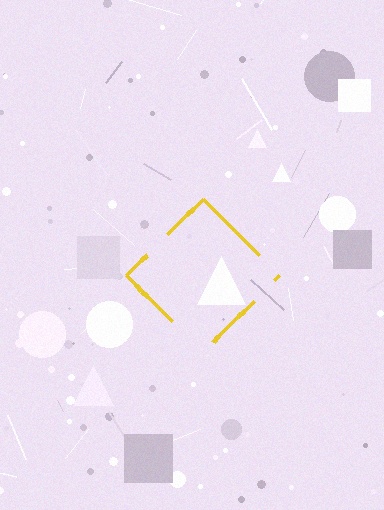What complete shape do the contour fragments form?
The contour fragments form a diamond.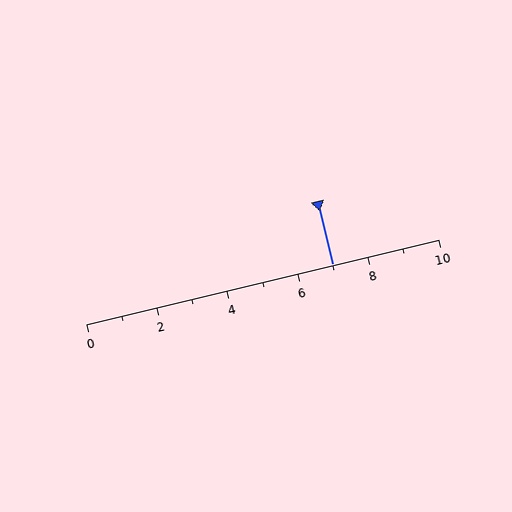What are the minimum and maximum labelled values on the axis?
The axis runs from 0 to 10.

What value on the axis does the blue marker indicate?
The marker indicates approximately 7.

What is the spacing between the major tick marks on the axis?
The major ticks are spaced 2 apart.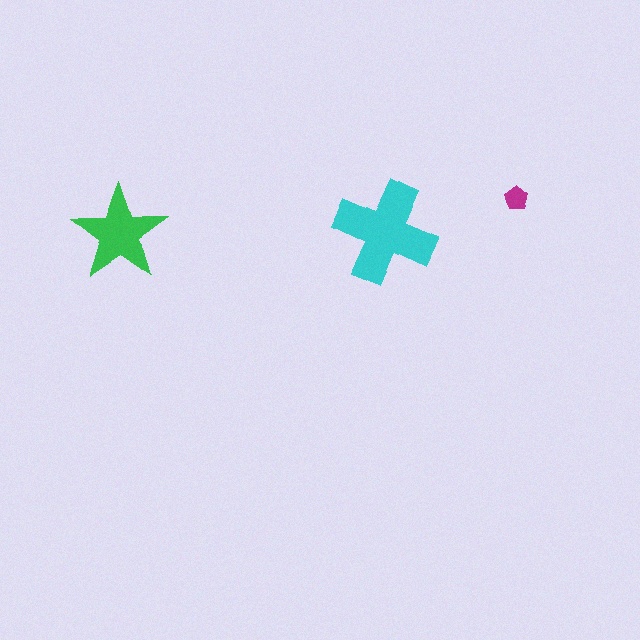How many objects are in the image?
There are 3 objects in the image.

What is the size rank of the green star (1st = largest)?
2nd.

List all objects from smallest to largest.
The magenta pentagon, the green star, the cyan cross.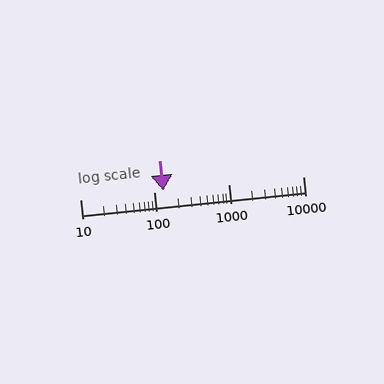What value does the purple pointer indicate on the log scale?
The pointer indicates approximately 130.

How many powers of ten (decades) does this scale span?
The scale spans 3 decades, from 10 to 10000.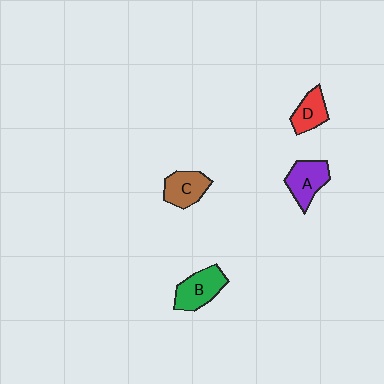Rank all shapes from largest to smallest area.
From largest to smallest: B (green), A (purple), C (brown), D (red).